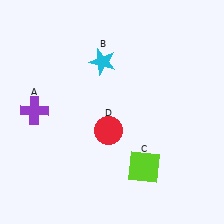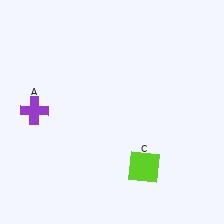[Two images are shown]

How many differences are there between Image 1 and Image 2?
There are 2 differences between the two images.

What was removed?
The cyan star (B), the red circle (D) were removed in Image 2.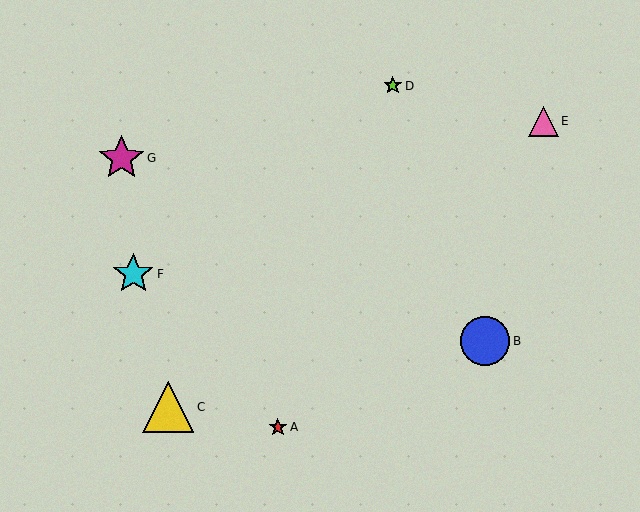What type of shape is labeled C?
Shape C is a yellow triangle.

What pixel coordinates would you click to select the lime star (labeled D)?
Click at (393, 86) to select the lime star D.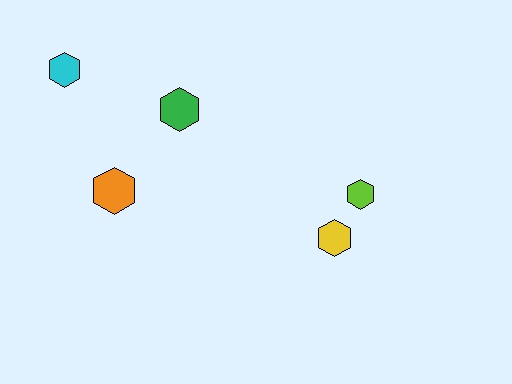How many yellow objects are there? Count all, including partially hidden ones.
There is 1 yellow object.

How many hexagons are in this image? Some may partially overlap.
There are 5 hexagons.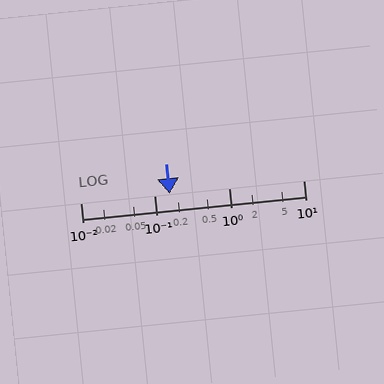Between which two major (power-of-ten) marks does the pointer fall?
The pointer is between 0.1 and 1.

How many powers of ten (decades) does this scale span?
The scale spans 3 decades, from 0.01 to 10.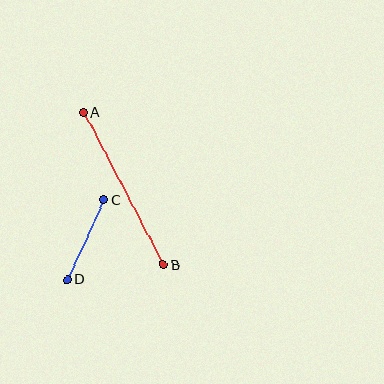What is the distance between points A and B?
The distance is approximately 172 pixels.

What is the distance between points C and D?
The distance is approximately 88 pixels.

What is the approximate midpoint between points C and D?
The midpoint is at approximately (86, 240) pixels.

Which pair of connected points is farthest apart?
Points A and B are farthest apart.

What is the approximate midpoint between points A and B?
The midpoint is at approximately (123, 189) pixels.